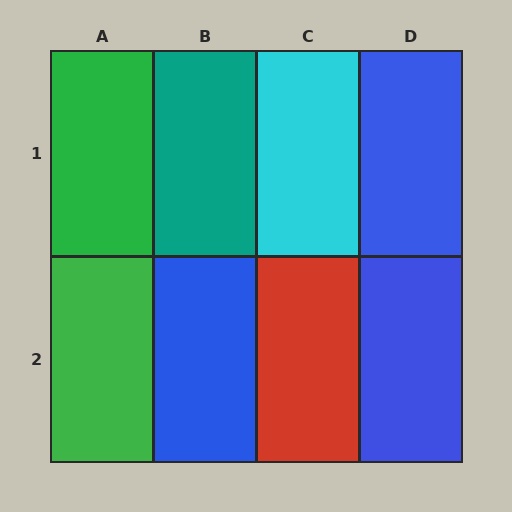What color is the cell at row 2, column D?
Blue.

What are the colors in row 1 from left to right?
Green, teal, cyan, blue.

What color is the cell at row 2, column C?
Red.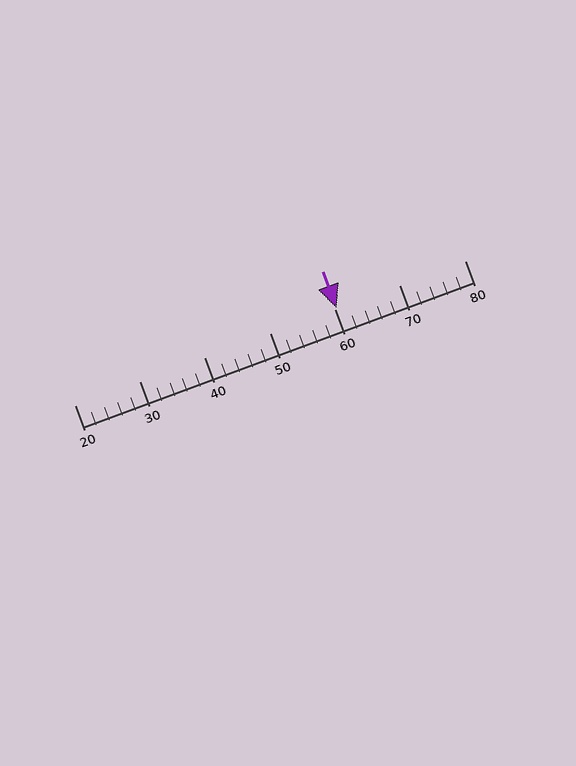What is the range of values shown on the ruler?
The ruler shows values from 20 to 80.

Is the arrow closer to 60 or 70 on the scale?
The arrow is closer to 60.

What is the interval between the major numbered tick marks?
The major tick marks are spaced 10 units apart.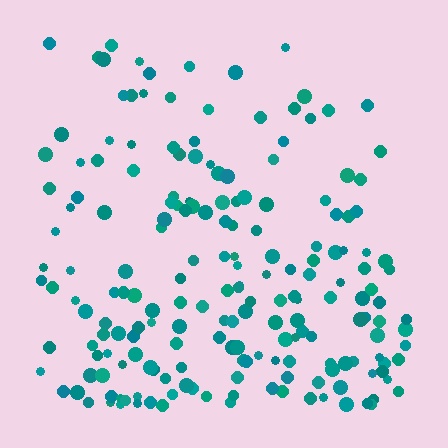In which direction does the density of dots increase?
From top to bottom, with the bottom side densest.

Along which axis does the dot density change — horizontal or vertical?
Vertical.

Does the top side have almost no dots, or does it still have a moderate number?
Still a moderate number, just noticeably fewer than the bottom.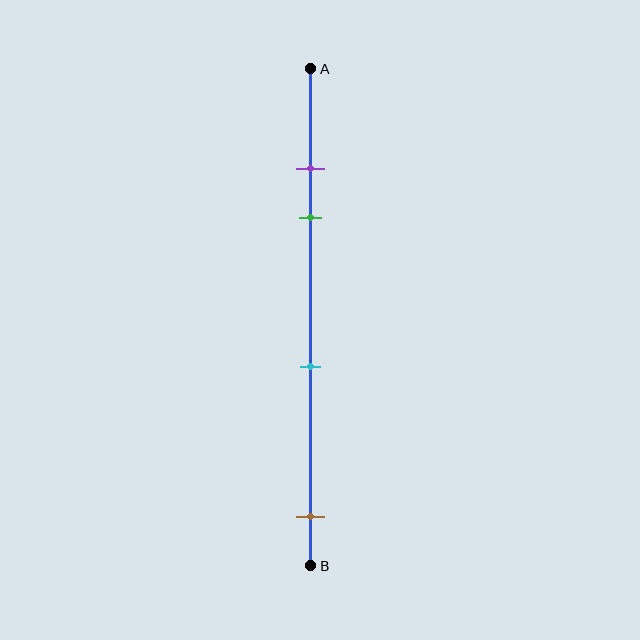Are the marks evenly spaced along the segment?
No, the marks are not evenly spaced.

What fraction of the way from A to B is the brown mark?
The brown mark is approximately 90% (0.9) of the way from A to B.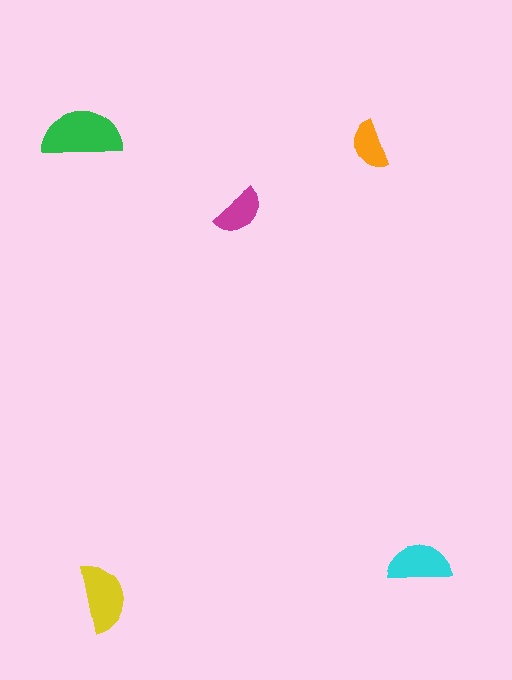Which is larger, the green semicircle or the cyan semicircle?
The green one.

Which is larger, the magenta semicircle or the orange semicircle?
The magenta one.